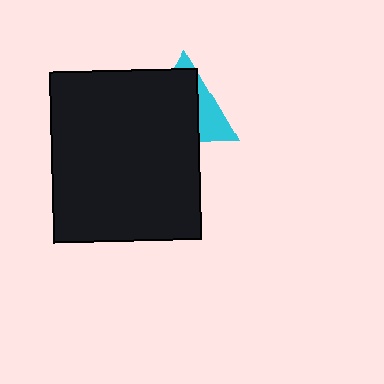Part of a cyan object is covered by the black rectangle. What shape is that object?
It is a triangle.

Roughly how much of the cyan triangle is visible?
A small part of it is visible (roughly 31%).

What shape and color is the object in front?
The object in front is a black rectangle.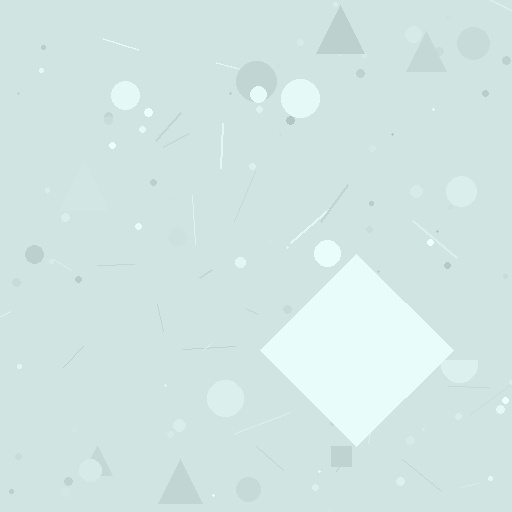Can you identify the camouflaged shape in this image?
The camouflaged shape is a diamond.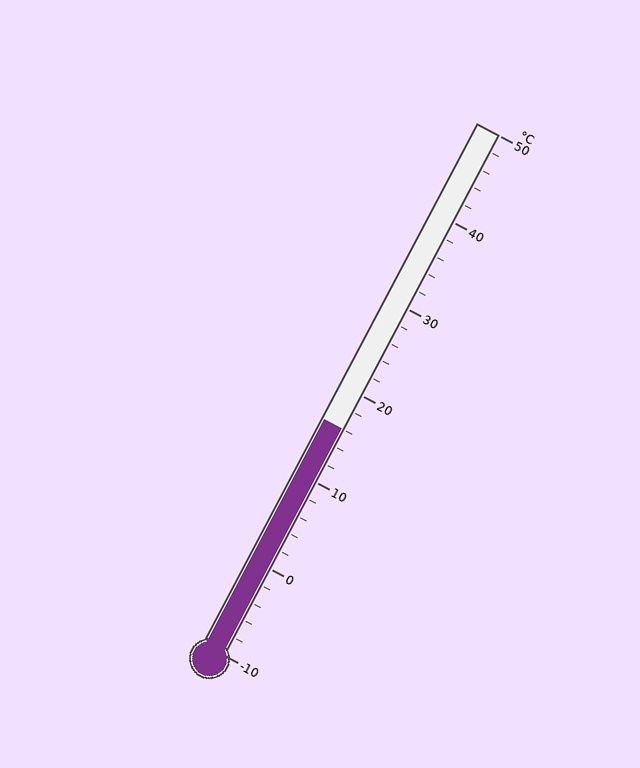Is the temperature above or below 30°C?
The temperature is below 30°C.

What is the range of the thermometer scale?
The thermometer scale ranges from -10°C to 50°C.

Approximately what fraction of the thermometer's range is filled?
The thermometer is filled to approximately 45% of its range.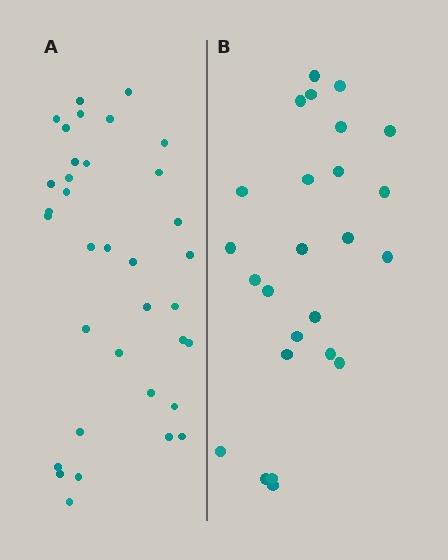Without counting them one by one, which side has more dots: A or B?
Region A (the left region) has more dots.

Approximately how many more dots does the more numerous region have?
Region A has roughly 10 or so more dots than region B.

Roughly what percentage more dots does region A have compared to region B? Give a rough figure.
About 40% more.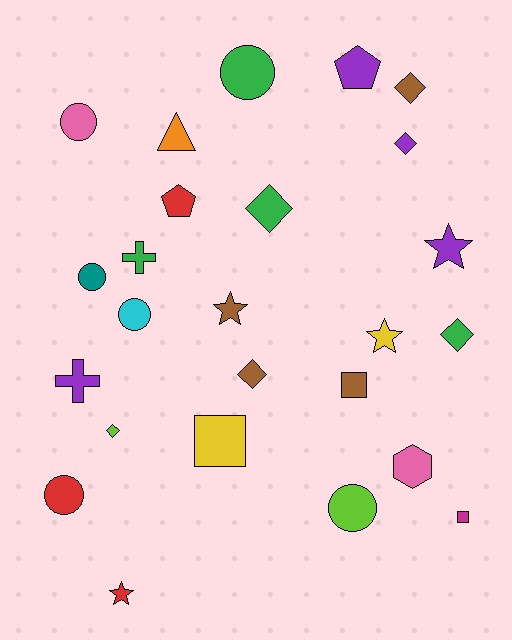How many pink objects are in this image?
There are 2 pink objects.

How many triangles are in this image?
There is 1 triangle.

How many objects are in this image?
There are 25 objects.